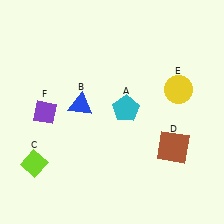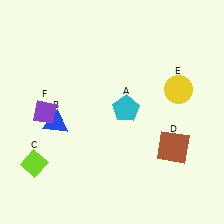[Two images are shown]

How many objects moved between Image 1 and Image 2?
1 object moved between the two images.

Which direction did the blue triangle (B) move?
The blue triangle (B) moved left.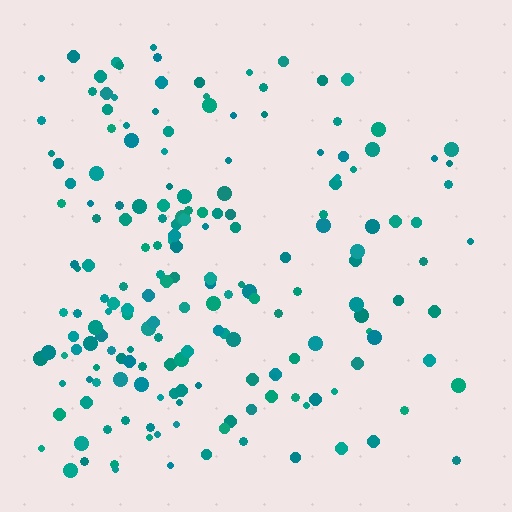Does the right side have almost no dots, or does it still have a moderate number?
Still a moderate number, just noticeably fewer than the left.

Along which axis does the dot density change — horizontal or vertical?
Horizontal.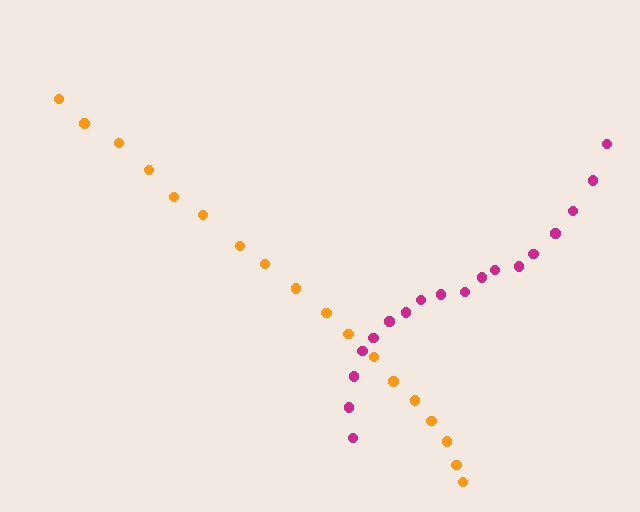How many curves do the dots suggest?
There are 2 distinct paths.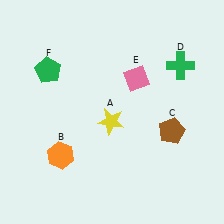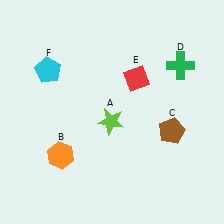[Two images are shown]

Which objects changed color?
A changed from yellow to lime. E changed from pink to red. F changed from green to cyan.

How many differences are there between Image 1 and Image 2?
There are 3 differences between the two images.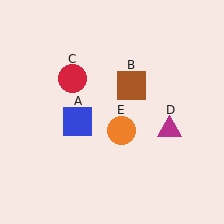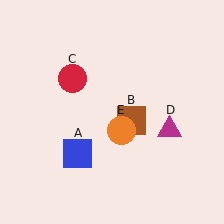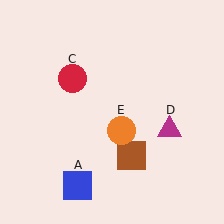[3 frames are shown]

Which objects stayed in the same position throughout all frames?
Red circle (object C) and magenta triangle (object D) and orange circle (object E) remained stationary.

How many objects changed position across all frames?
2 objects changed position: blue square (object A), brown square (object B).